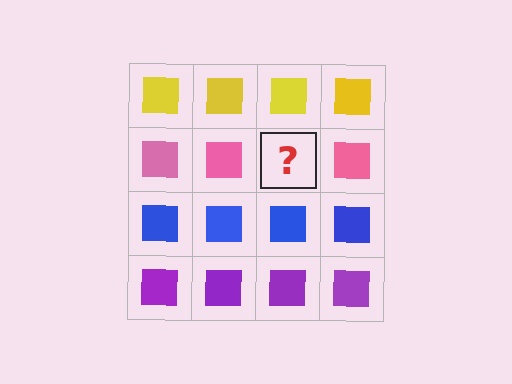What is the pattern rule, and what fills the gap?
The rule is that each row has a consistent color. The gap should be filled with a pink square.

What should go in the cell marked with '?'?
The missing cell should contain a pink square.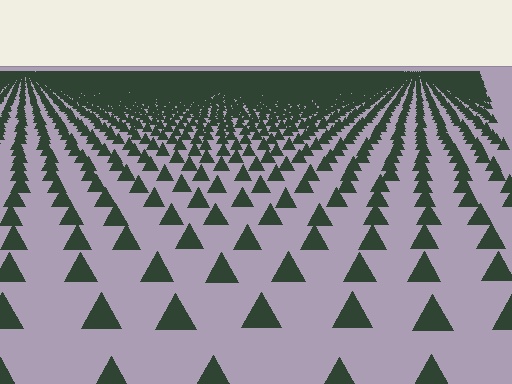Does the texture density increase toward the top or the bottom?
Density increases toward the top.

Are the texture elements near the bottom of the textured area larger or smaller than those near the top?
Larger. Near the bottom, elements are closer to the viewer and appear at a bigger on-screen size.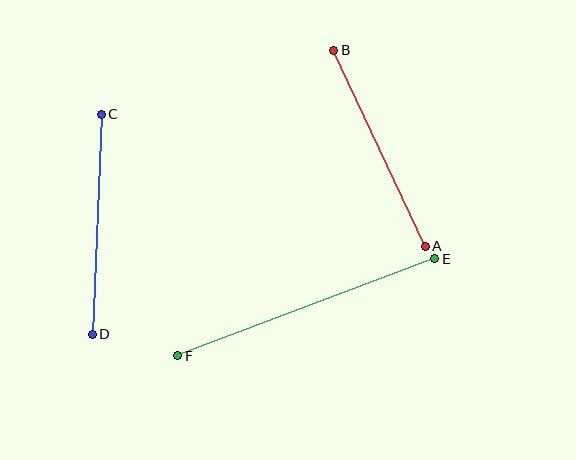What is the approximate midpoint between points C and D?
The midpoint is at approximately (97, 224) pixels.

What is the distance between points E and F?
The distance is approximately 275 pixels.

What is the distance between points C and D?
The distance is approximately 220 pixels.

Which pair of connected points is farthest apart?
Points E and F are farthest apart.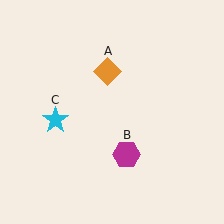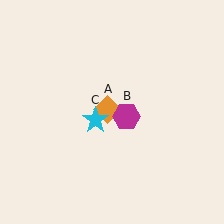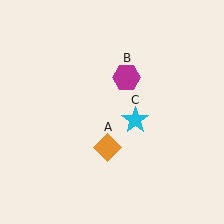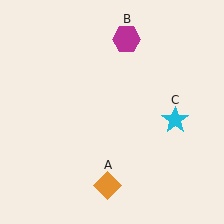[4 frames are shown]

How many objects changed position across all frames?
3 objects changed position: orange diamond (object A), magenta hexagon (object B), cyan star (object C).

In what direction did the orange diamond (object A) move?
The orange diamond (object A) moved down.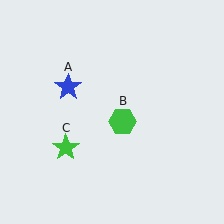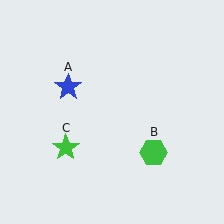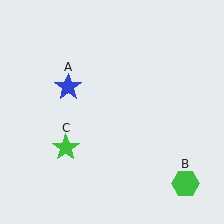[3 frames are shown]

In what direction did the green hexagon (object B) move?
The green hexagon (object B) moved down and to the right.